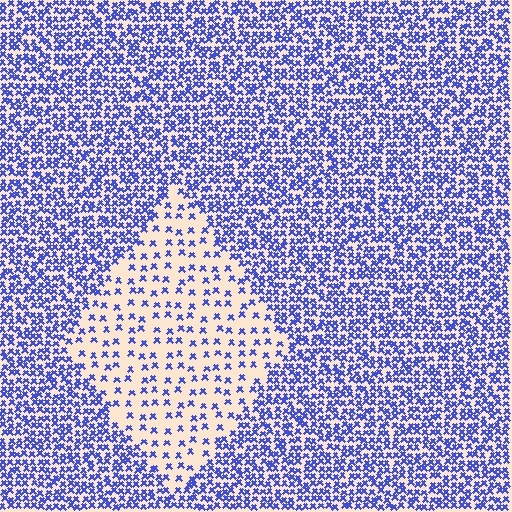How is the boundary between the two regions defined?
The boundary is defined by a change in element density (approximately 2.8x ratio). All elements are the same color, size, and shape.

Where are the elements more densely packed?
The elements are more densely packed outside the diamond boundary.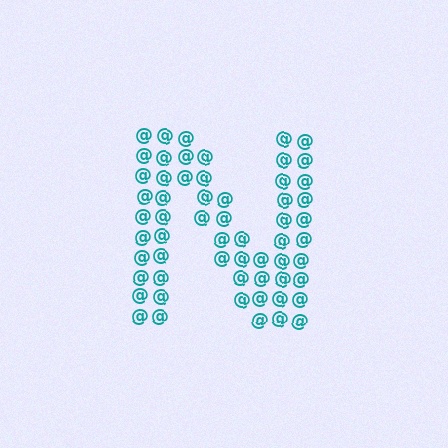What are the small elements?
The small elements are at signs.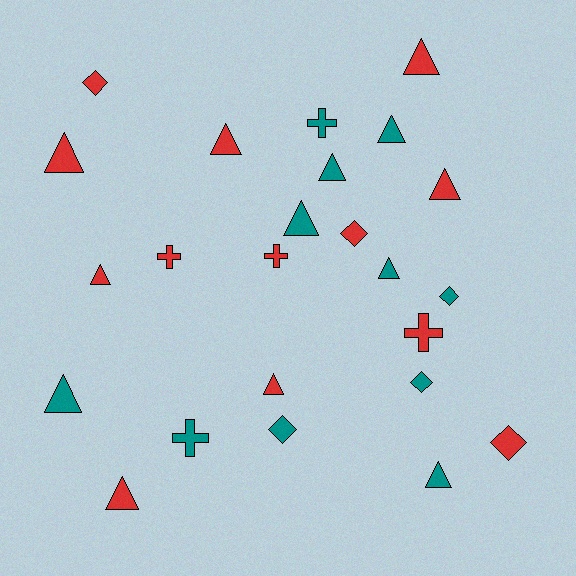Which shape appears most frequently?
Triangle, with 13 objects.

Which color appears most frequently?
Red, with 13 objects.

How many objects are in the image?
There are 24 objects.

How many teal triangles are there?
There are 6 teal triangles.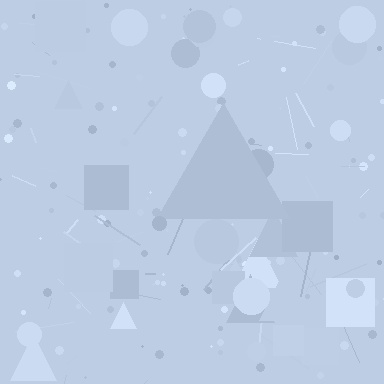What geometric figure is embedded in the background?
A triangle is embedded in the background.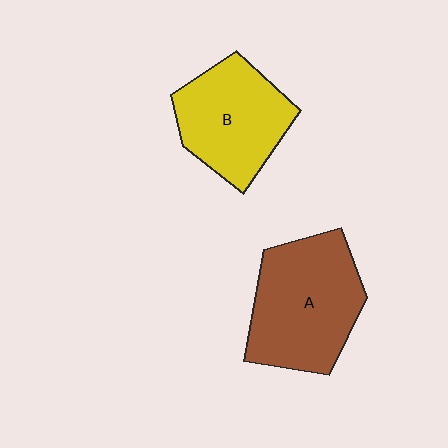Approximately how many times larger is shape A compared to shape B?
Approximately 1.2 times.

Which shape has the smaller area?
Shape B (yellow).